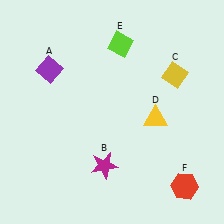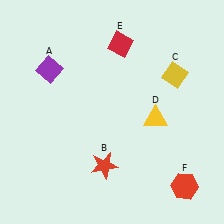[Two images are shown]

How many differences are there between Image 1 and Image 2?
There are 2 differences between the two images.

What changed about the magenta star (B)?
In Image 1, B is magenta. In Image 2, it changed to red.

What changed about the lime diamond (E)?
In Image 1, E is lime. In Image 2, it changed to red.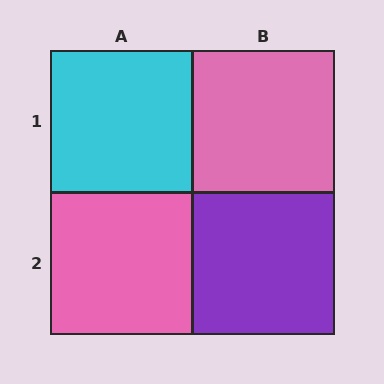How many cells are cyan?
1 cell is cyan.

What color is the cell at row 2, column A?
Pink.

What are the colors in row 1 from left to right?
Cyan, pink.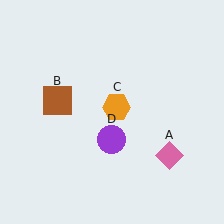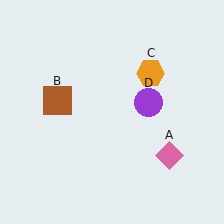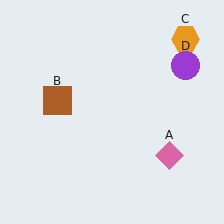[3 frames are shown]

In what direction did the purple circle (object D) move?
The purple circle (object D) moved up and to the right.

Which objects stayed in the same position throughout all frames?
Pink diamond (object A) and brown square (object B) remained stationary.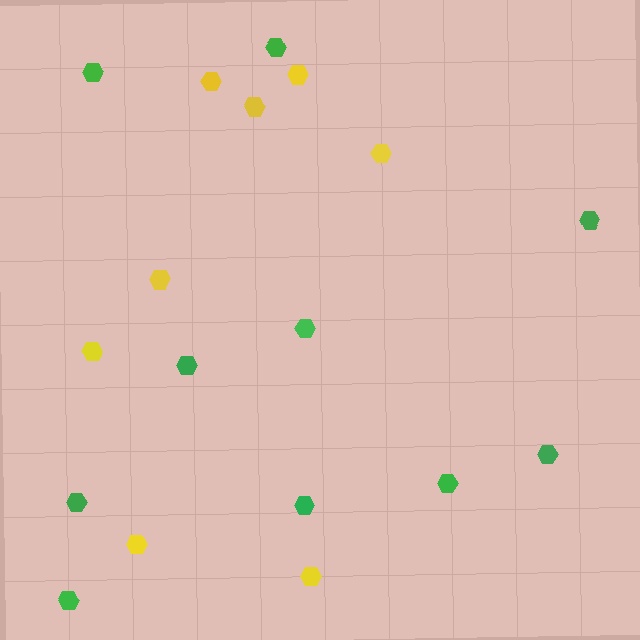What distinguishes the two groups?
There are 2 groups: one group of yellow hexagons (8) and one group of green hexagons (10).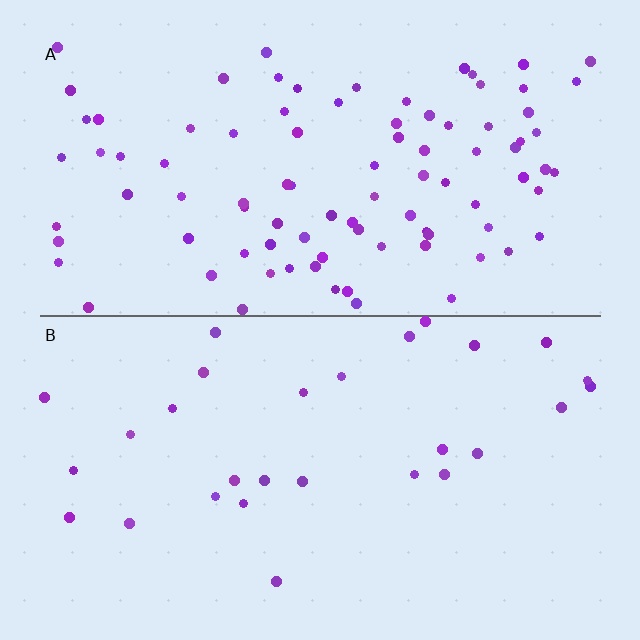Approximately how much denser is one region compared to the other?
Approximately 3.2× — region A over region B.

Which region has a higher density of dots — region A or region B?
A (the top).